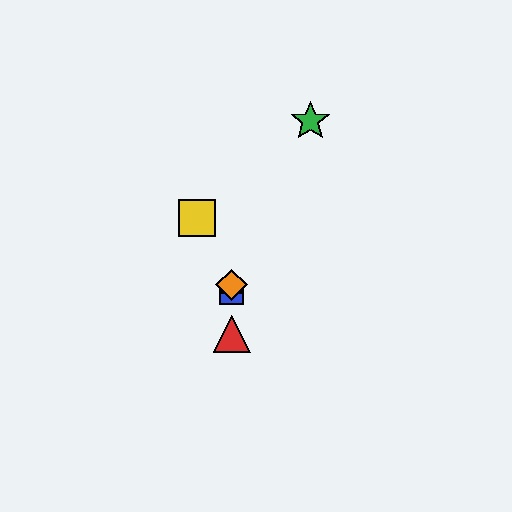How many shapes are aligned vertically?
4 shapes (the red triangle, the blue square, the purple triangle, the orange diamond) are aligned vertically.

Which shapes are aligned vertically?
The red triangle, the blue square, the purple triangle, the orange diamond are aligned vertically.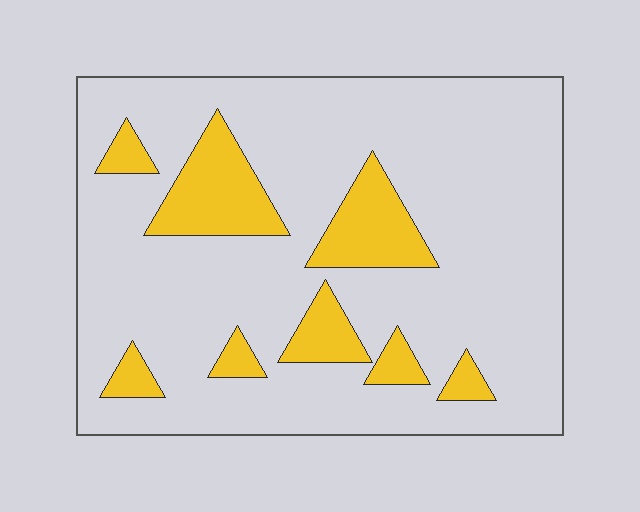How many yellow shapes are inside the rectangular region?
8.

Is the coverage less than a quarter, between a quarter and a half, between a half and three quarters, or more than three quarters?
Less than a quarter.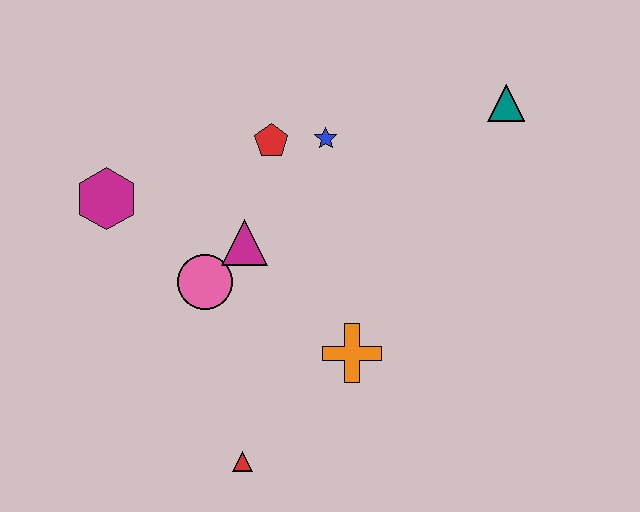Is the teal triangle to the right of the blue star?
Yes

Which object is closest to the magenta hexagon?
The pink circle is closest to the magenta hexagon.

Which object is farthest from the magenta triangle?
The teal triangle is farthest from the magenta triangle.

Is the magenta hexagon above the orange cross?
Yes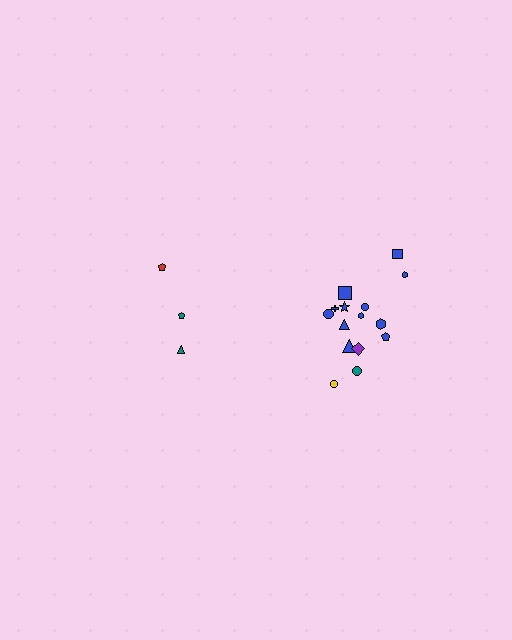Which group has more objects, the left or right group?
The right group.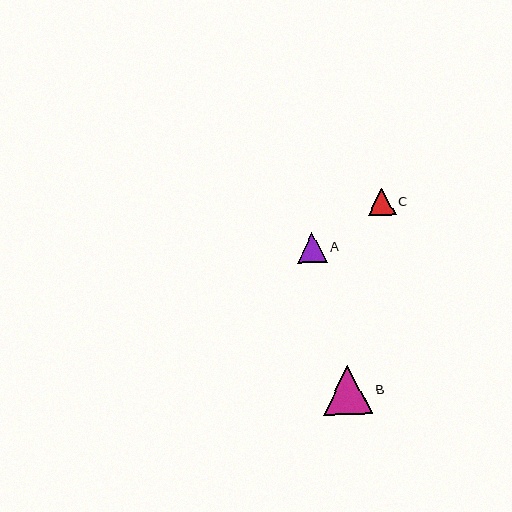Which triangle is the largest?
Triangle B is the largest with a size of approximately 49 pixels.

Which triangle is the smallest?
Triangle C is the smallest with a size of approximately 27 pixels.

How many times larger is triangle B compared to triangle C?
Triangle B is approximately 1.8 times the size of triangle C.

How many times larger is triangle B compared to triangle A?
Triangle B is approximately 1.7 times the size of triangle A.